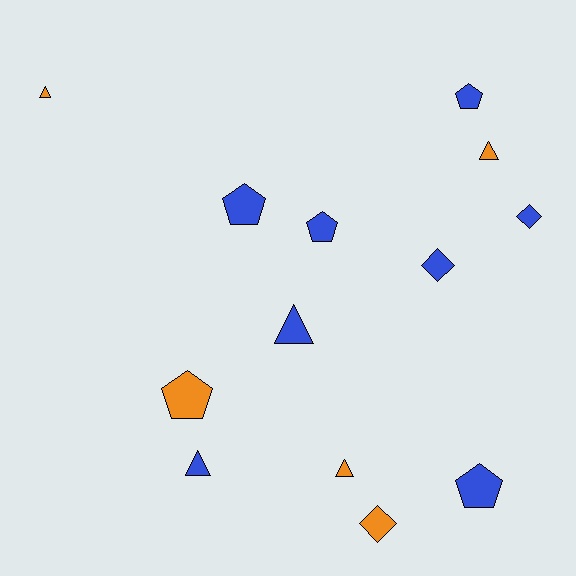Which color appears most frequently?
Blue, with 8 objects.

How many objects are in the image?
There are 13 objects.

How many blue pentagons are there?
There are 4 blue pentagons.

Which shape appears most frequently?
Pentagon, with 5 objects.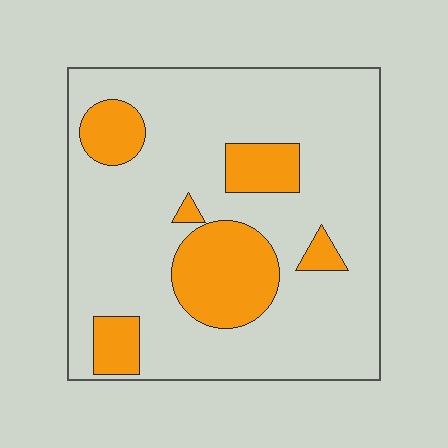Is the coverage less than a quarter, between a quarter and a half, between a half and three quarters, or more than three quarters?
Less than a quarter.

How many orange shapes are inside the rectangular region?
6.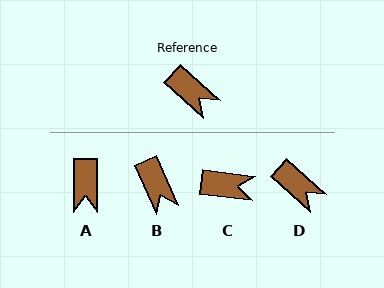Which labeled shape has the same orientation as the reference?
D.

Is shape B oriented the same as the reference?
No, it is off by about 23 degrees.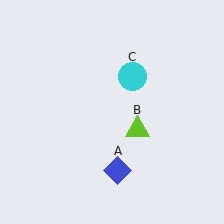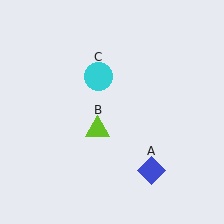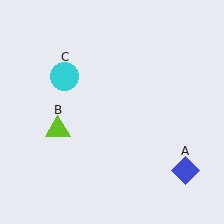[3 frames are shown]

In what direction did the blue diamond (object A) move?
The blue diamond (object A) moved right.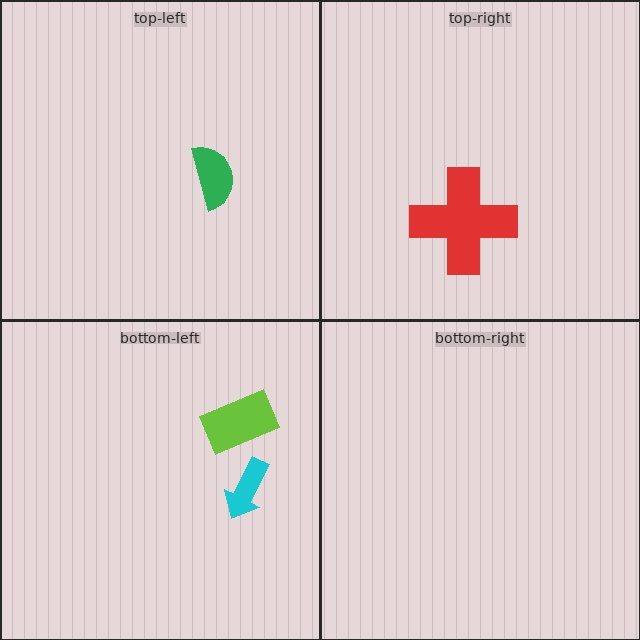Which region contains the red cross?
The top-right region.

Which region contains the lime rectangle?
The bottom-left region.